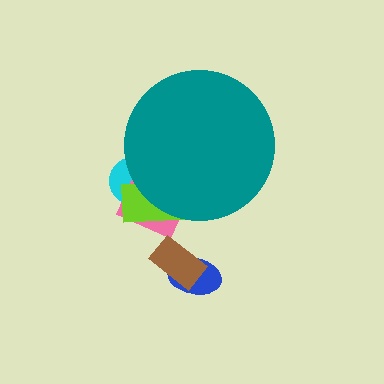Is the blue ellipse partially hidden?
No, the blue ellipse is fully visible.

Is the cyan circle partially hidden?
Yes, the cyan circle is partially hidden behind the teal circle.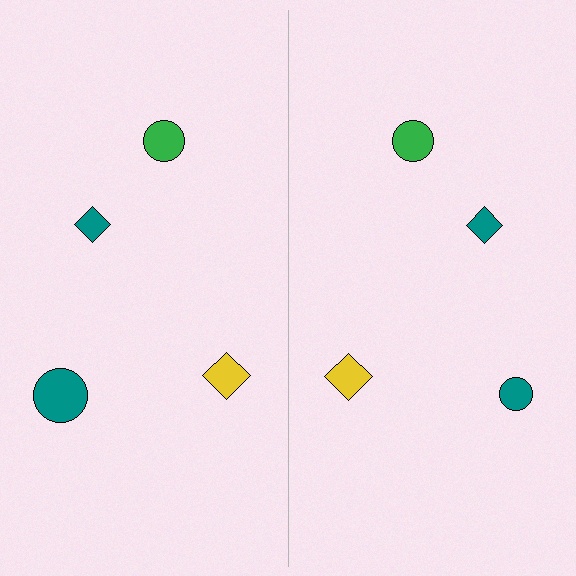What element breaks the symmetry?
The teal circle on the right side has a different size than its mirror counterpart.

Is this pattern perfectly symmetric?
No, the pattern is not perfectly symmetric. The teal circle on the right side has a different size than its mirror counterpart.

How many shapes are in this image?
There are 8 shapes in this image.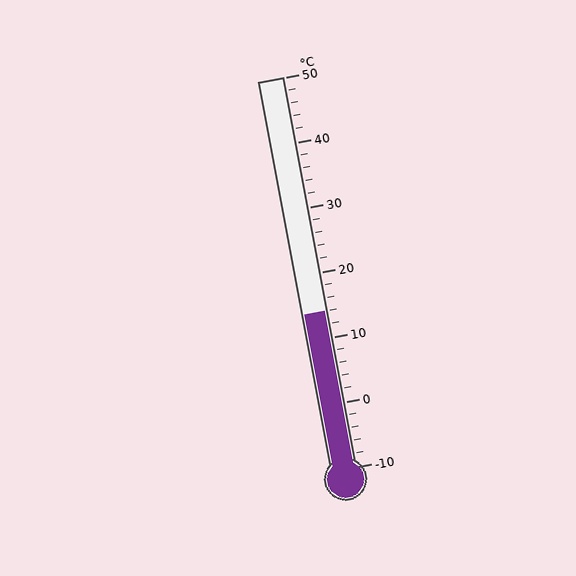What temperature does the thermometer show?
The thermometer shows approximately 14°C.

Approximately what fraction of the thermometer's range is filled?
The thermometer is filled to approximately 40% of its range.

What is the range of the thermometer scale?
The thermometer scale ranges from -10°C to 50°C.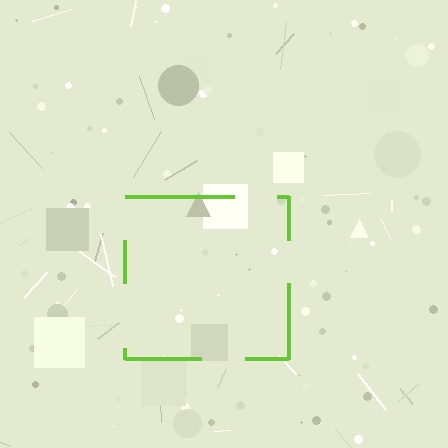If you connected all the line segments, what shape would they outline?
They would outline a square.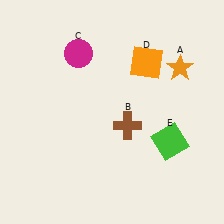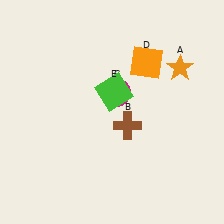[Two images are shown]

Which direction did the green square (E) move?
The green square (E) moved left.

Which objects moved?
The objects that moved are: the magenta circle (C), the green square (E).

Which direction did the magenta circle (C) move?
The magenta circle (C) moved down.